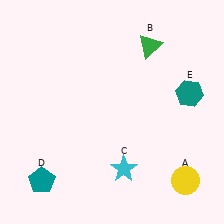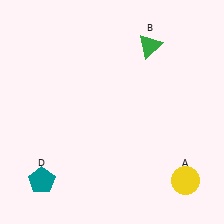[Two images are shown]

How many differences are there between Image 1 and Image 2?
There are 2 differences between the two images.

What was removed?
The cyan star (C), the teal hexagon (E) were removed in Image 2.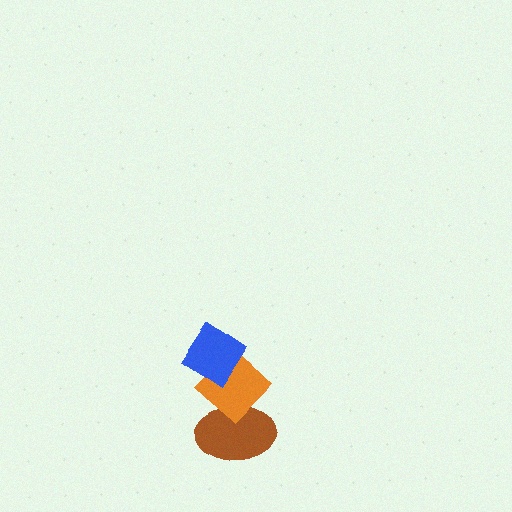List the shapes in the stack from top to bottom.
From top to bottom: the blue diamond, the orange diamond, the brown ellipse.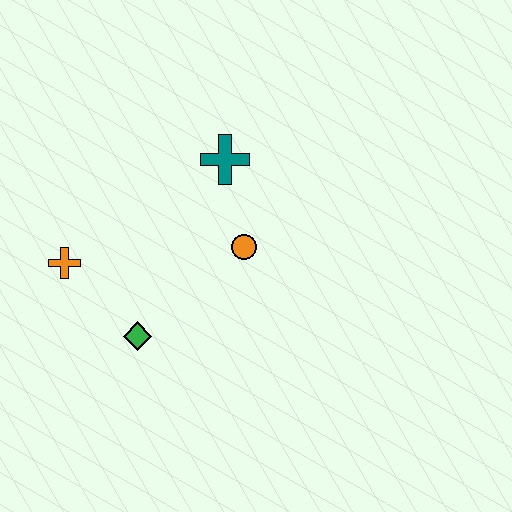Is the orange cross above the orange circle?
No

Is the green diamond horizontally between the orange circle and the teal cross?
No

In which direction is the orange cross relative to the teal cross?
The orange cross is to the left of the teal cross.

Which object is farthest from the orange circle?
The orange cross is farthest from the orange circle.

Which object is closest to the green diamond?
The orange cross is closest to the green diamond.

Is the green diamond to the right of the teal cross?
No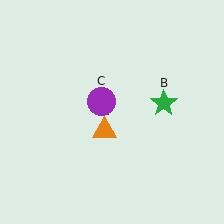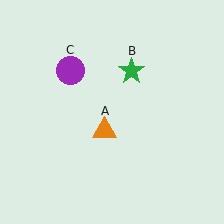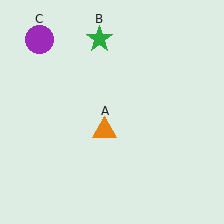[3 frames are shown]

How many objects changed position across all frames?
2 objects changed position: green star (object B), purple circle (object C).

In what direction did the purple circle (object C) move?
The purple circle (object C) moved up and to the left.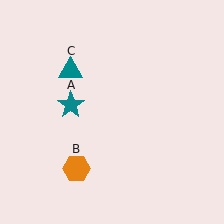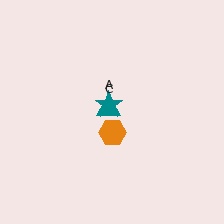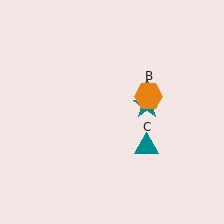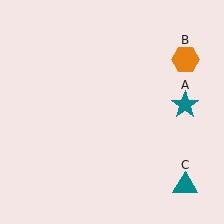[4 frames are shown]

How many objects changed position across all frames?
3 objects changed position: teal star (object A), orange hexagon (object B), teal triangle (object C).